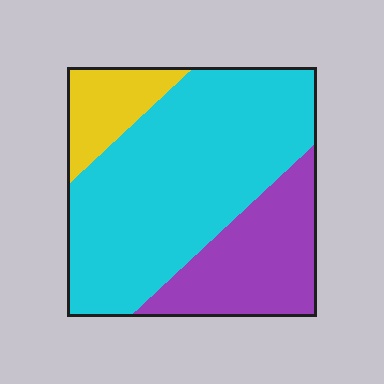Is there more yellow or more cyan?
Cyan.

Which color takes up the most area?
Cyan, at roughly 60%.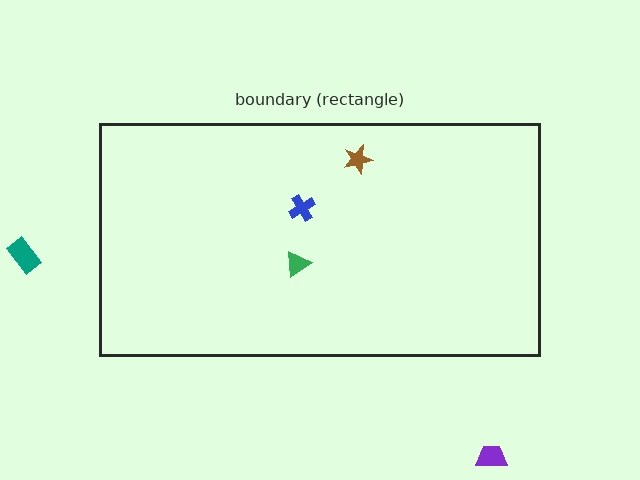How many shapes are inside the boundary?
3 inside, 2 outside.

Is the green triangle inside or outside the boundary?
Inside.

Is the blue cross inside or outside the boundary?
Inside.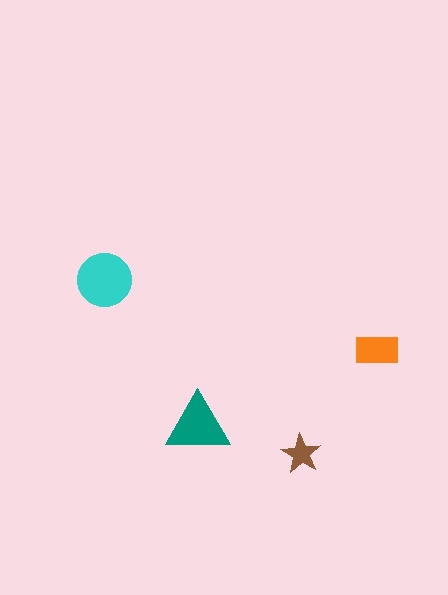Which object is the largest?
The cyan circle.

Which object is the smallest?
The brown star.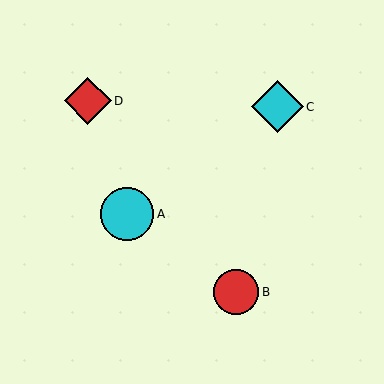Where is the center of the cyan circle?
The center of the cyan circle is at (127, 214).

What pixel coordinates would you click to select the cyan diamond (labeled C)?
Click at (277, 107) to select the cyan diamond C.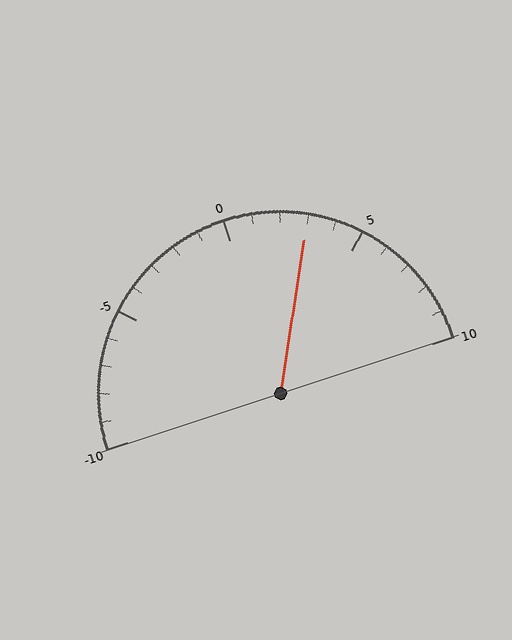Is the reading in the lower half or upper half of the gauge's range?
The reading is in the upper half of the range (-10 to 10).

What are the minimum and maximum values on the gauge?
The gauge ranges from -10 to 10.